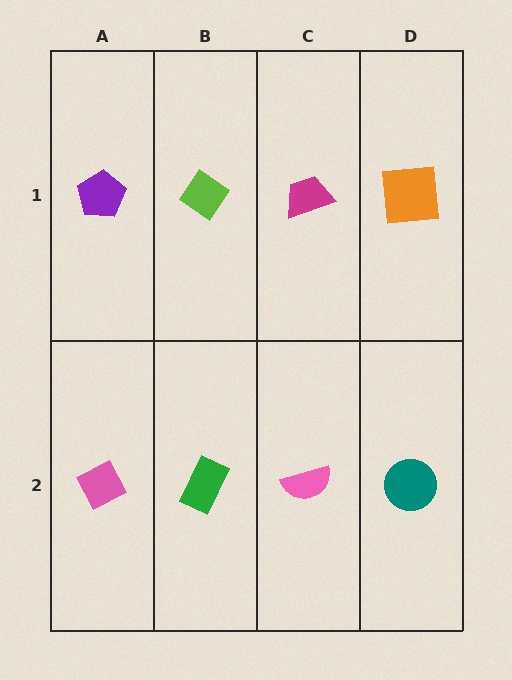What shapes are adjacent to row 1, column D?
A teal circle (row 2, column D), a magenta trapezoid (row 1, column C).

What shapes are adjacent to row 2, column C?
A magenta trapezoid (row 1, column C), a green rectangle (row 2, column B), a teal circle (row 2, column D).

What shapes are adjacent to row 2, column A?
A purple pentagon (row 1, column A), a green rectangle (row 2, column B).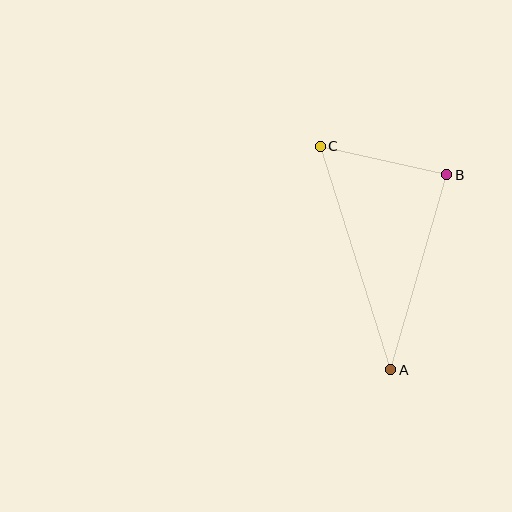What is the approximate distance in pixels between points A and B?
The distance between A and B is approximately 203 pixels.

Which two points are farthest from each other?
Points A and C are farthest from each other.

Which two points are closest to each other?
Points B and C are closest to each other.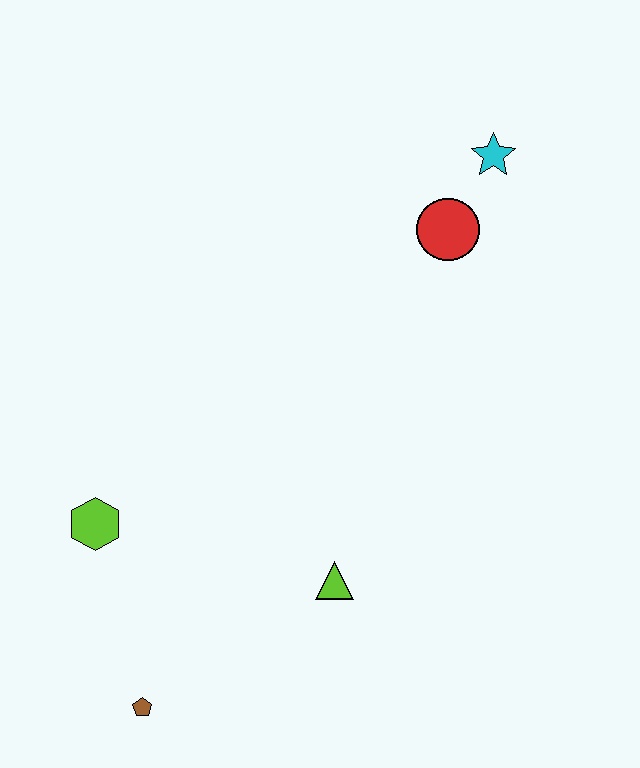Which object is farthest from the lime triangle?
The cyan star is farthest from the lime triangle.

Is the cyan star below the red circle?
No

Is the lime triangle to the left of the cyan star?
Yes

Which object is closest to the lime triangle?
The brown pentagon is closest to the lime triangle.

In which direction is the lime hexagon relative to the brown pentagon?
The lime hexagon is above the brown pentagon.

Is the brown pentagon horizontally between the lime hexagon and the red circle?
Yes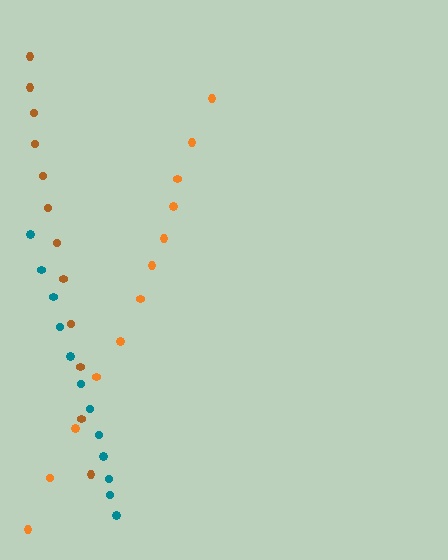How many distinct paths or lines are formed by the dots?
There are 3 distinct paths.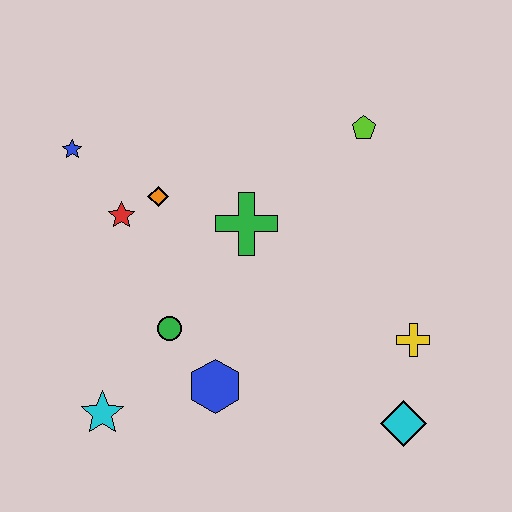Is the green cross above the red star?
No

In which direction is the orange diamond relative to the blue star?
The orange diamond is to the right of the blue star.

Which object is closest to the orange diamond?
The red star is closest to the orange diamond.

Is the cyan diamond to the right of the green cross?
Yes